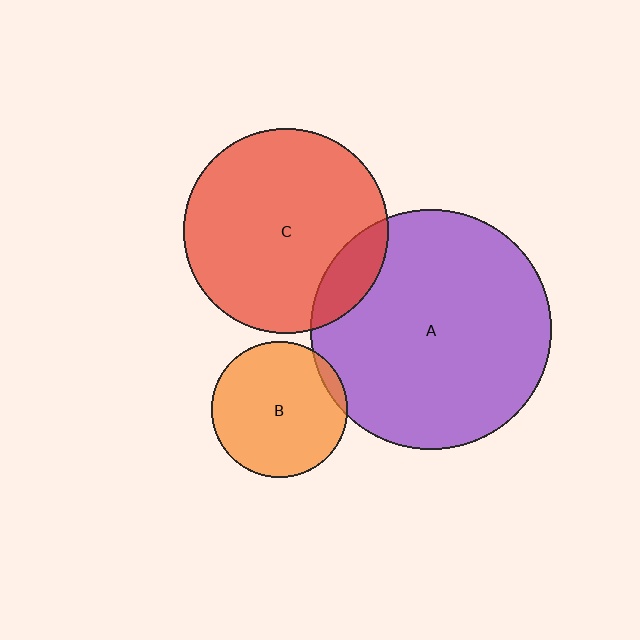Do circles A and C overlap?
Yes.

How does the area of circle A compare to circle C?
Approximately 1.4 times.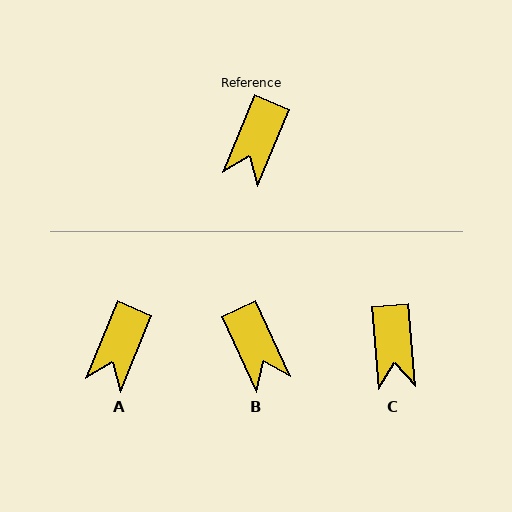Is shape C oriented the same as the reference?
No, it is off by about 27 degrees.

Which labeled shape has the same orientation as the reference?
A.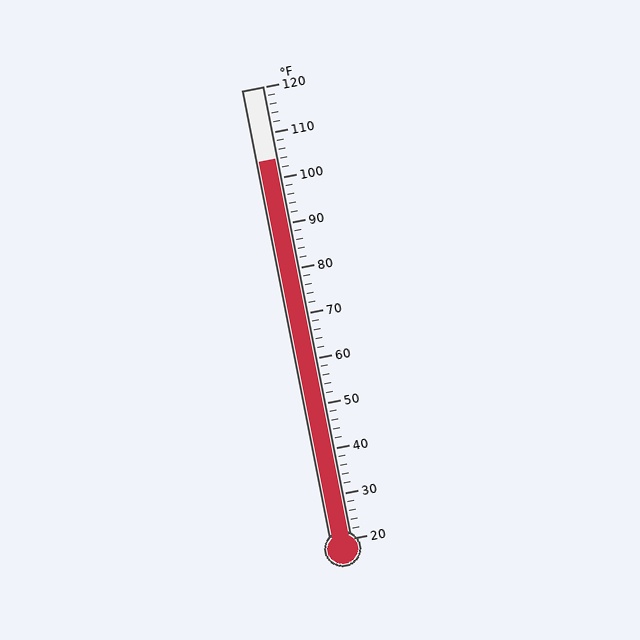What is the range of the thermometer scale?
The thermometer scale ranges from 20°F to 120°F.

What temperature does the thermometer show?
The thermometer shows approximately 104°F.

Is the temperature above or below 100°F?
The temperature is above 100°F.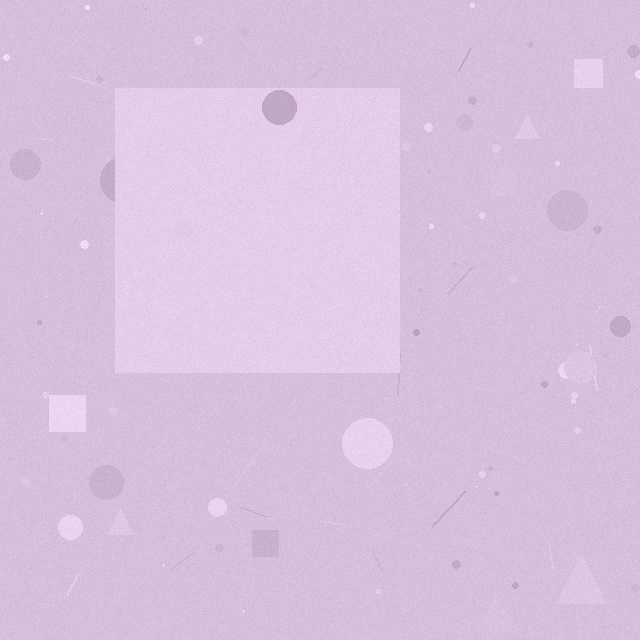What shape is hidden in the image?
A square is hidden in the image.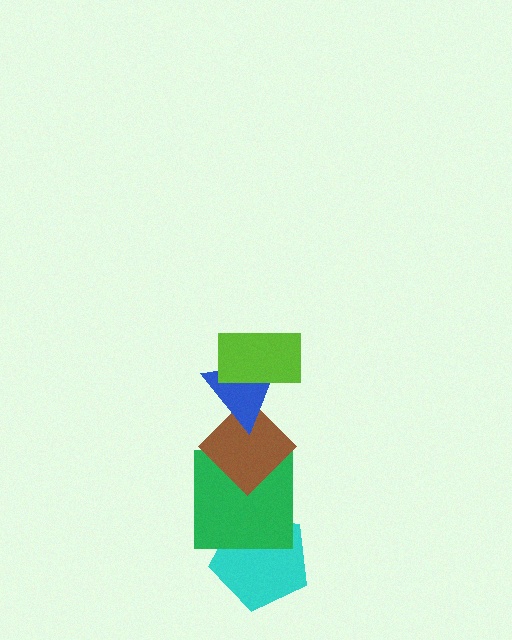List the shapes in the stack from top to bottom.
From top to bottom: the lime rectangle, the blue triangle, the brown diamond, the green square, the cyan pentagon.